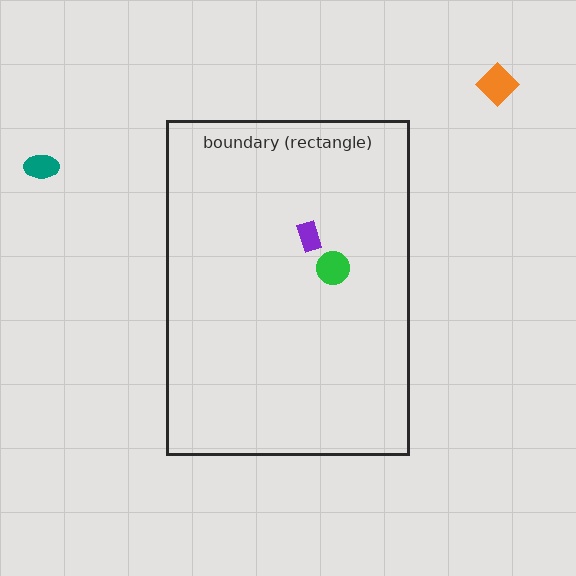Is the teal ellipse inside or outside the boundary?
Outside.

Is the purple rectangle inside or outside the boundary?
Inside.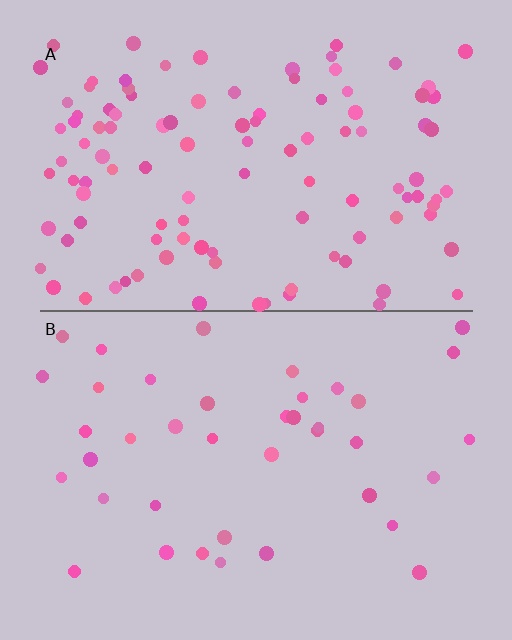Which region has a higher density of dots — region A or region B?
A (the top).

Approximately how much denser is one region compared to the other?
Approximately 2.8× — region A over region B.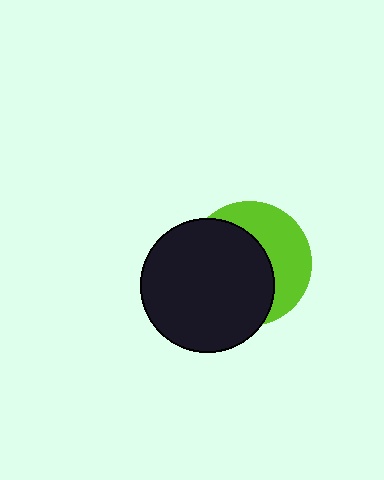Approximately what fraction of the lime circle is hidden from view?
Roughly 59% of the lime circle is hidden behind the black circle.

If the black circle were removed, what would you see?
You would see the complete lime circle.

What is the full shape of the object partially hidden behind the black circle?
The partially hidden object is a lime circle.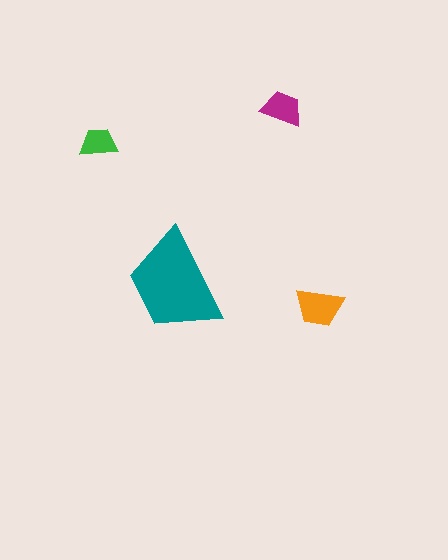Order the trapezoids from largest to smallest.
the teal one, the orange one, the magenta one, the green one.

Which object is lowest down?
The orange trapezoid is bottommost.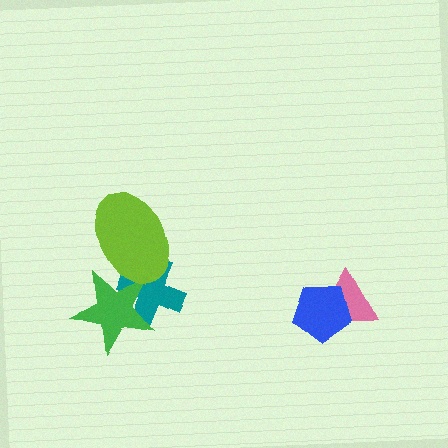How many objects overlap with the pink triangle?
1 object overlaps with the pink triangle.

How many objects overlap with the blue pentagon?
1 object overlaps with the blue pentagon.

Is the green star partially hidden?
Yes, it is partially covered by another shape.